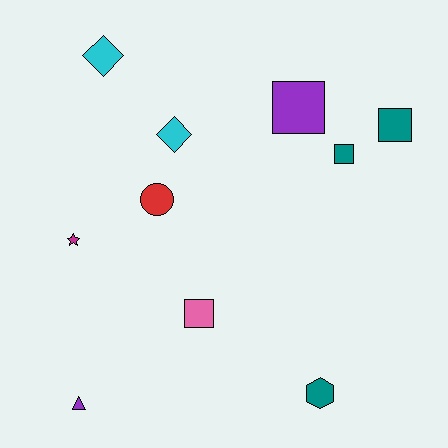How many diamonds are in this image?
There are 2 diamonds.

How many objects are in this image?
There are 10 objects.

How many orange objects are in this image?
There are no orange objects.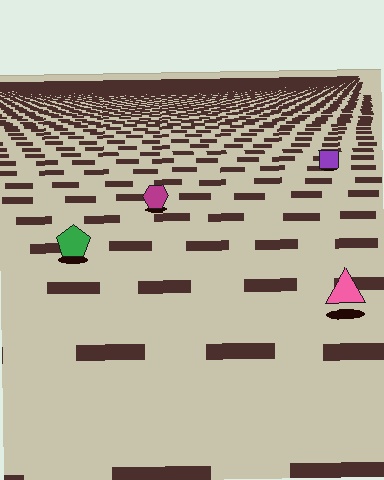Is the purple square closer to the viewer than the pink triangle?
No. The pink triangle is closer — you can tell from the texture gradient: the ground texture is coarser near it.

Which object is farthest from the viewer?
The purple square is farthest from the viewer. It appears smaller and the ground texture around it is denser.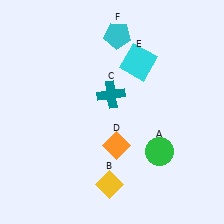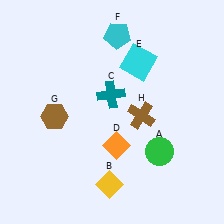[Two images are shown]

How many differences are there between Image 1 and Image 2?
There are 2 differences between the two images.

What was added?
A brown hexagon (G), a brown cross (H) were added in Image 2.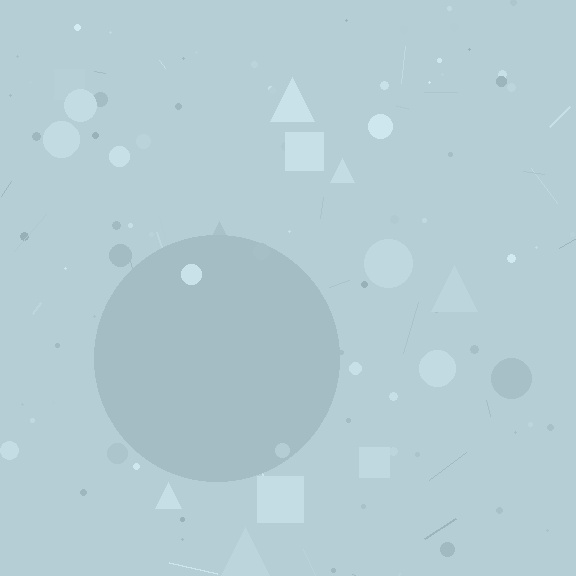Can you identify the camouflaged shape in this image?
The camouflaged shape is a circle.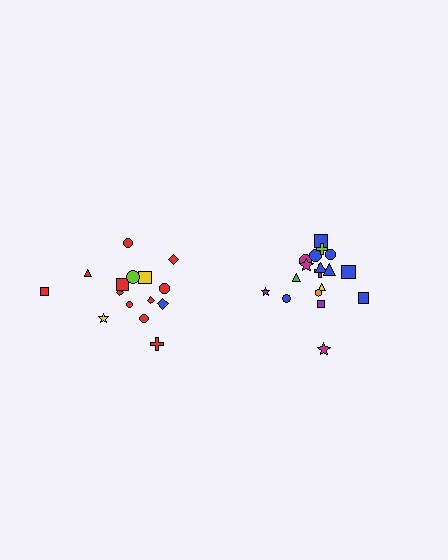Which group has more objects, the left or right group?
The right group.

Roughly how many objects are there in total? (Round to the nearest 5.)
Roughly 35 objects in total.